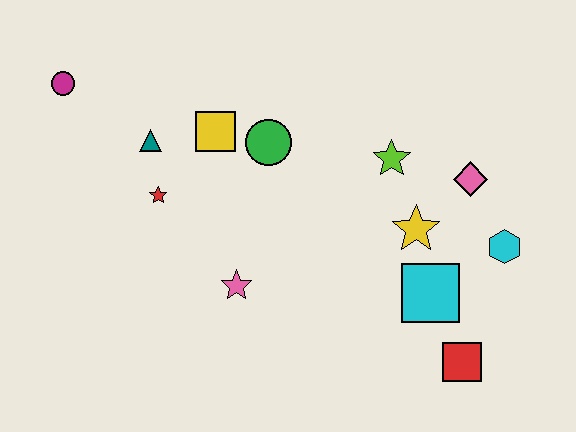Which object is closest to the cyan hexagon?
The pink diamond is closest to the cyan hexagon.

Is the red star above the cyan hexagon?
Yes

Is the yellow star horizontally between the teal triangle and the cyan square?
Yes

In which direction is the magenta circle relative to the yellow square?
The magenta circle is to the left of the yellow square.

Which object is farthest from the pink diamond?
The magenta circle is farthest from the pink diamond.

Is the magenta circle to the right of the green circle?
No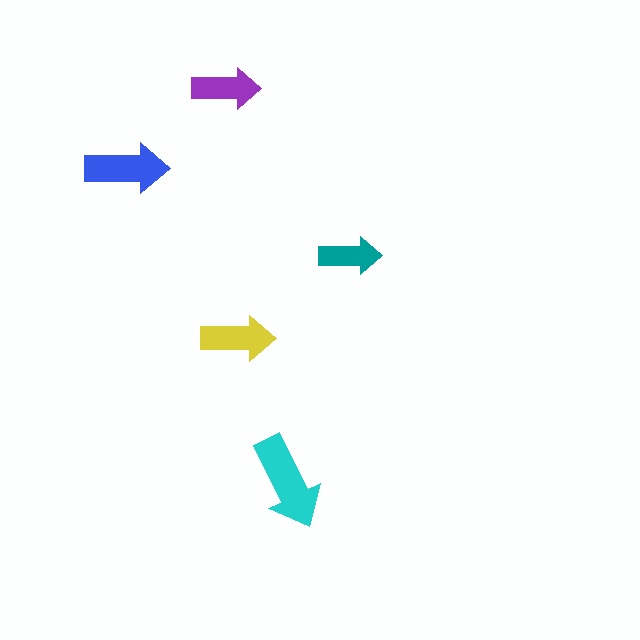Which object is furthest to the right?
The teal arrow is rightmost.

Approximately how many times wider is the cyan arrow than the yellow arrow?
About 1.5 times wider.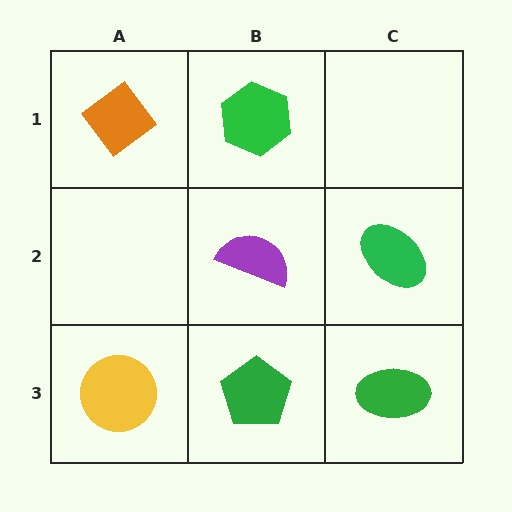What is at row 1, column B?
A green hexagon.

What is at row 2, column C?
A green ellipse.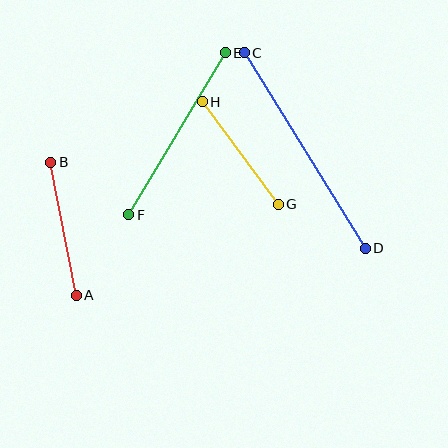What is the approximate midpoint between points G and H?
The midpoint is at approximately (240, 153) pixels.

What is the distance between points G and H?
The distance is approximately 128 pixels.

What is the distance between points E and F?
The distance is approximately 189 pixels.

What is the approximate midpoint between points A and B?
The midpoint is at approximately (64, 229) pixels.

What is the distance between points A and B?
The distance is approximately 136 pixels.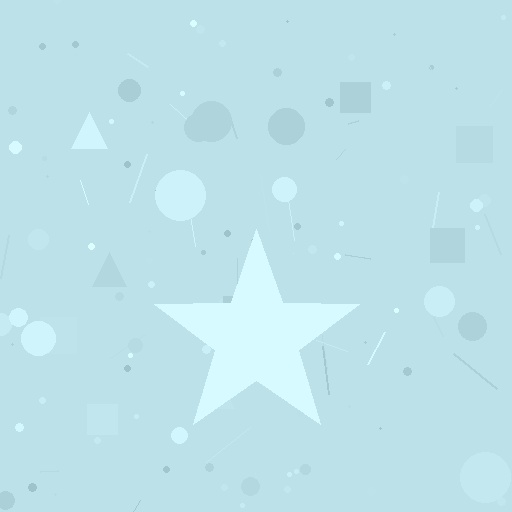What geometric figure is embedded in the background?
A star is embedded in the background.